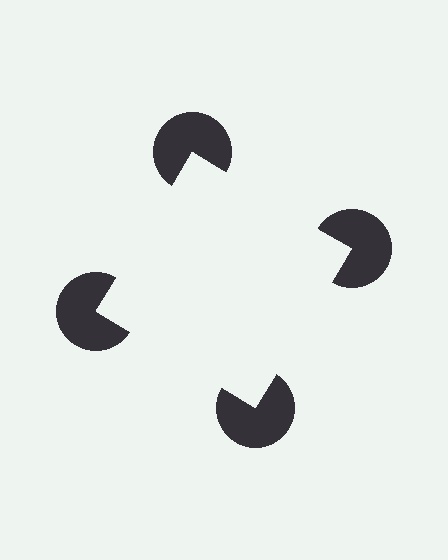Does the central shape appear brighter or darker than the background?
It typically appears slightly brighter than the background, even though no actual brightness change is drawn.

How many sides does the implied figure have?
4 sides.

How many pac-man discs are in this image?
There are 4 — one at each vertex of the illusory square.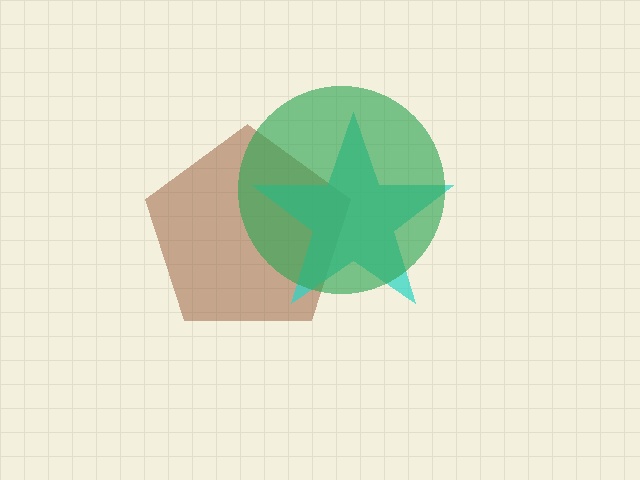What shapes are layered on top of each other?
The layered shapes are: a brown pentagon, a cyan star, a green circle.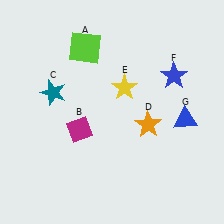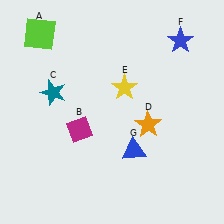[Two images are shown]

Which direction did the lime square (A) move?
The lime square (A) moved left.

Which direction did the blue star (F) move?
The blue star (F) moved up.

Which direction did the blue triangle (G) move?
The blue triangle (G) moved left.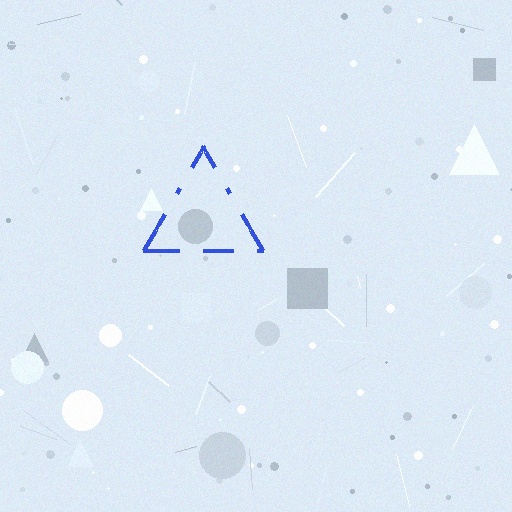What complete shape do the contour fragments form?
The contour fragments form a triangle.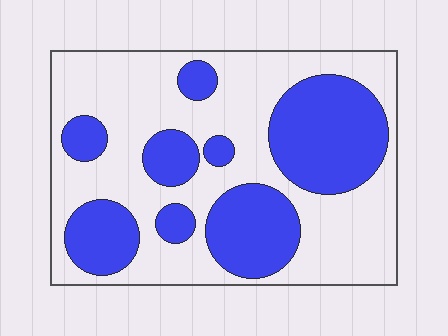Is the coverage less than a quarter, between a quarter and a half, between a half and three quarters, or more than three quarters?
Between a quarter and a half.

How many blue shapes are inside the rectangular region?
8.